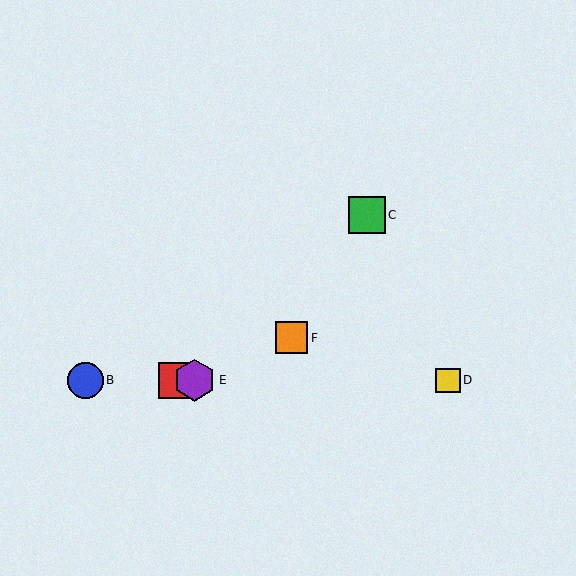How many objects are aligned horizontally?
4 objects (A, B, D, E) are aligned horizontally.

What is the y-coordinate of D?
Object D is at y≈380.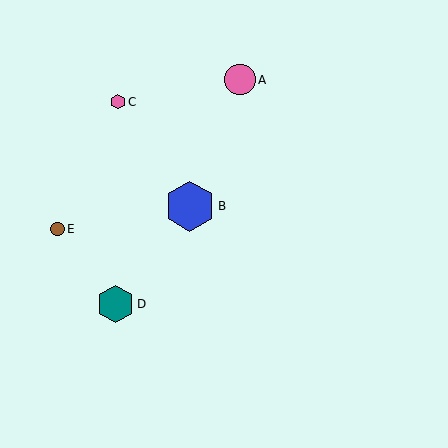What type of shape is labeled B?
Shape B is a blue hexagon.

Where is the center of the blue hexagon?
The center of the blue hexagon is at (190, 206).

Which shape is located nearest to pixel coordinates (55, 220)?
The brown circle (labeled E) at (57, 229) is nearest to that location.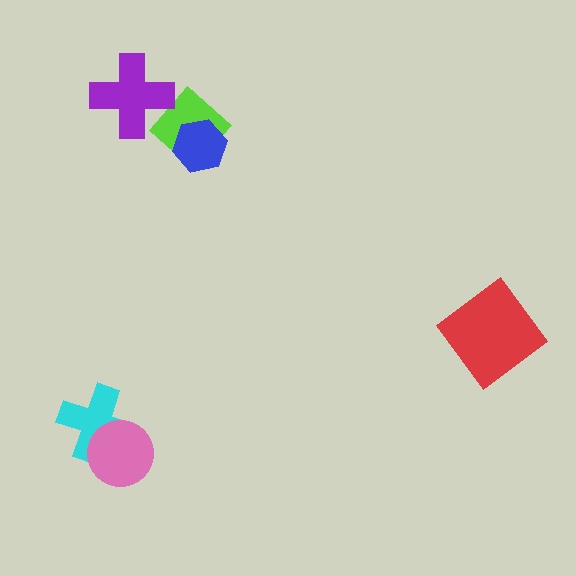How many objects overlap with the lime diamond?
2 objects overlap with the lime diamond.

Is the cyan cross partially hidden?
Yes, it is partially covered by another shape.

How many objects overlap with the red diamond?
0 objects overlap with the red diamond.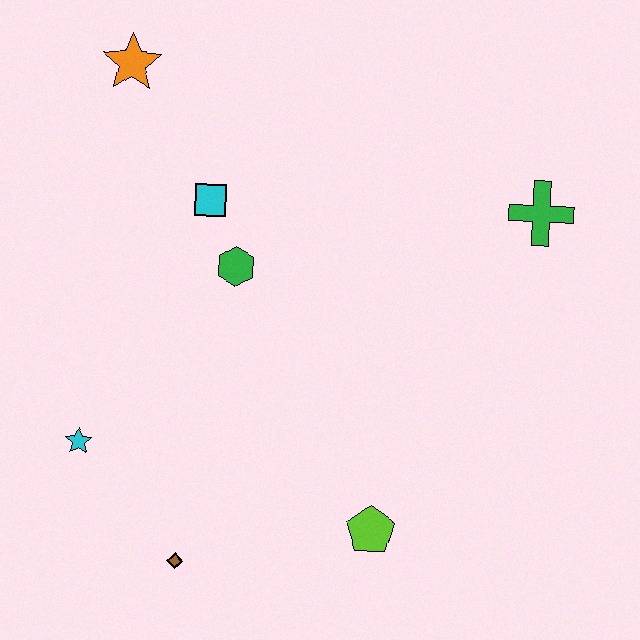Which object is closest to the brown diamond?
The cyan star is closest to the brown diamond.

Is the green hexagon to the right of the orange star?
Yes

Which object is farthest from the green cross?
The cyan star is farthest from the green cross.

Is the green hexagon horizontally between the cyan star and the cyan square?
No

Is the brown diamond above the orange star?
No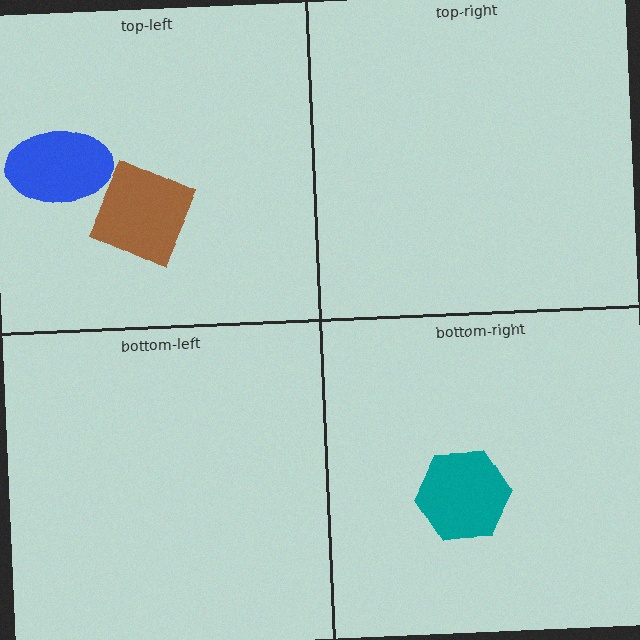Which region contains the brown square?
The top-left region.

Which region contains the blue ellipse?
The top-left region.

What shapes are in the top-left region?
The brown square, the blue ellipse.